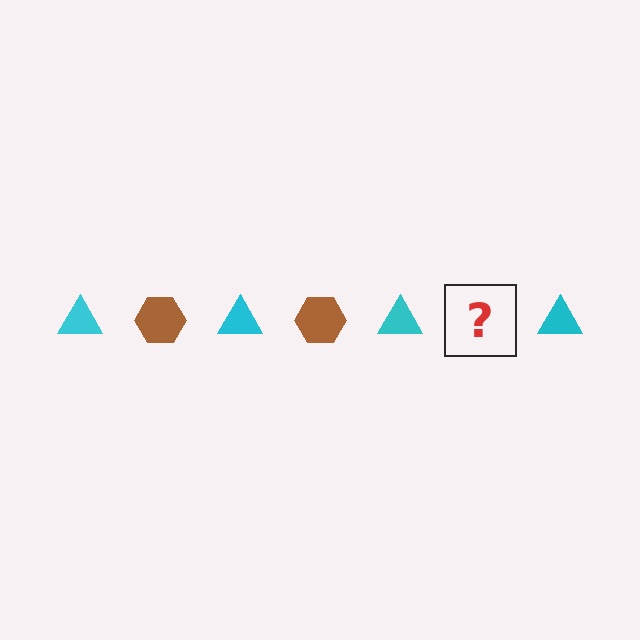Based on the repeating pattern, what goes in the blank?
The blank should be a brown hexagon.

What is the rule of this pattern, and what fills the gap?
The rule is that the pattern alternates between cyan triangle and brown hexagon. The gap should be filled with a brown hexagon.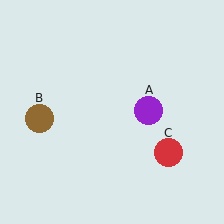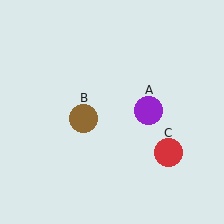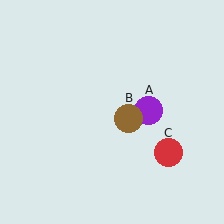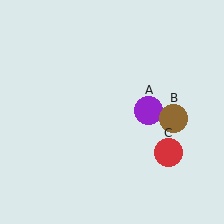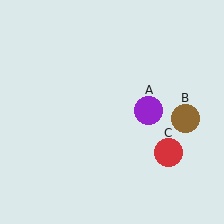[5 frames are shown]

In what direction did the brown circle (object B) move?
The brown circle (object B) moved right.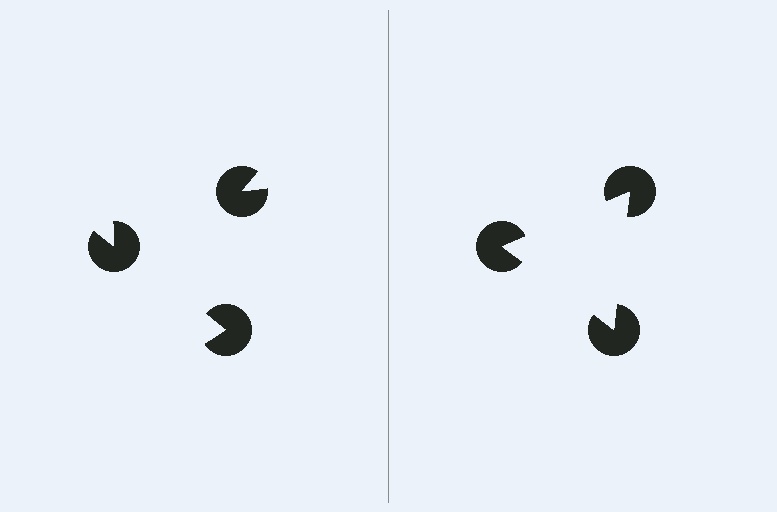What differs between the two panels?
The pac-man discs are positioned identically on both sides; only the wedge orientations differ. On the right they align to a triangle; on the left they are misaligned.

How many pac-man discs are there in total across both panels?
6 — 3 on each side.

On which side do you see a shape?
An illusory triangle appears on the right side. On the left side the wedge cuts are rotated, so no coherent shape forms.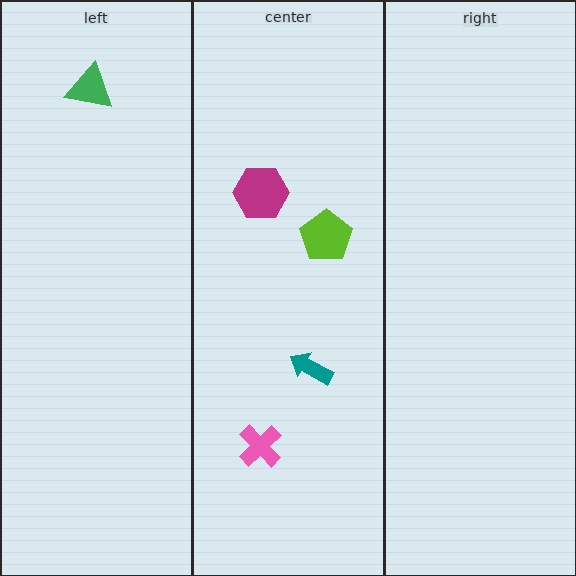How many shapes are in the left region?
1.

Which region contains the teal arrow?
The center region.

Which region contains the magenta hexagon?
The center region.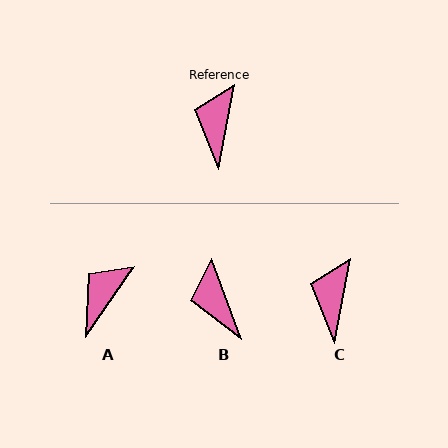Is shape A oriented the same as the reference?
No, it is off by about 24 degrees.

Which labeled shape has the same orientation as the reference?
C.